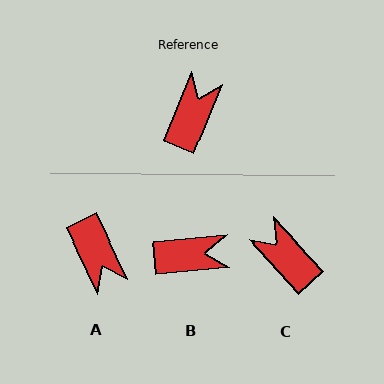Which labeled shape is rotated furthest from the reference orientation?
A, about 132 degrees away.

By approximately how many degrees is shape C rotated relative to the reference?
Approximately 66 degrees counter-clockwise.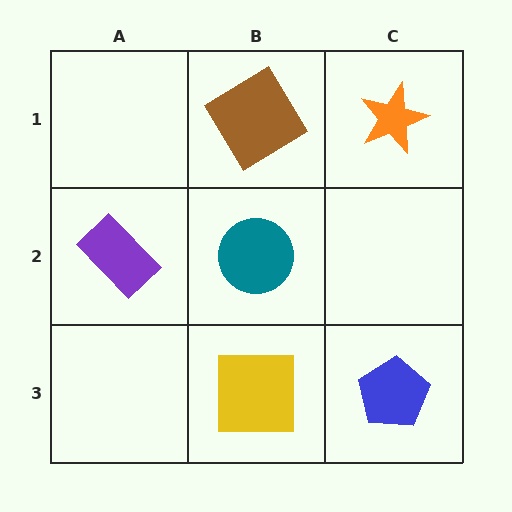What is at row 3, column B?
A yellow square.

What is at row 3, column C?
A blue pentagon.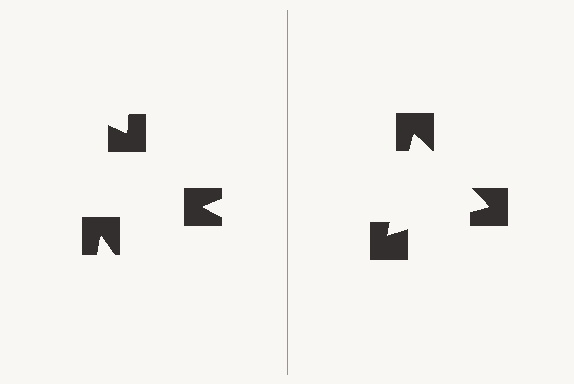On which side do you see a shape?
An illusory triangle appears on the right side. On the left side the wedge cuts are rotated, so no coherent shape forms.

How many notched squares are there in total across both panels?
6 — 3 on each side.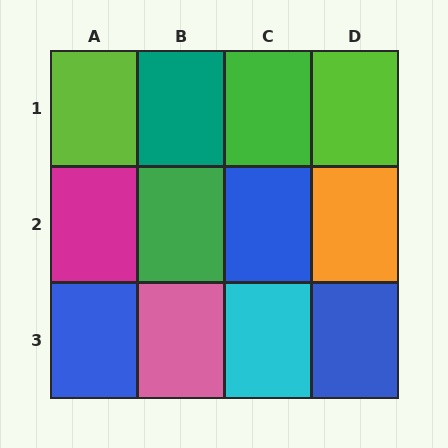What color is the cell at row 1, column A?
Lime.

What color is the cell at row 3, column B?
Pink.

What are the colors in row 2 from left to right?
Magenta, green, blue, orange.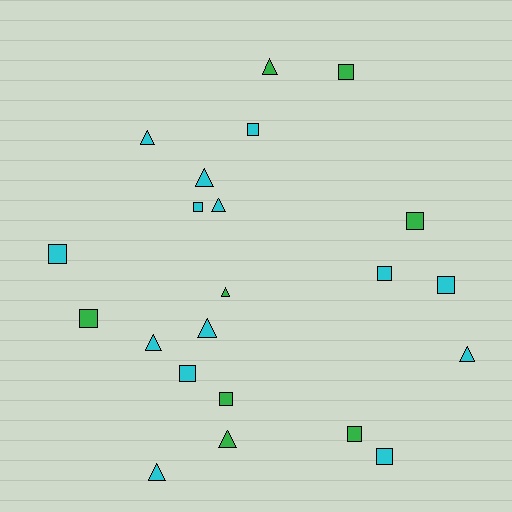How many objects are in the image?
There are 22 objects.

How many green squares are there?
There are 5 green squares.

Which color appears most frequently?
Cyan, with 14 objects.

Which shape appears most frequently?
Square, with 12 objects.